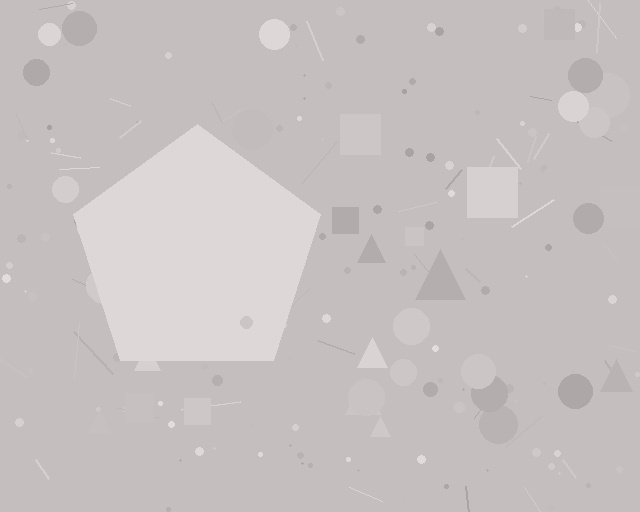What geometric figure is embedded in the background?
A pentagon is embedded in the background.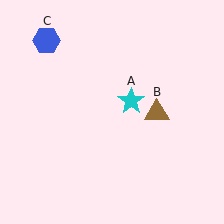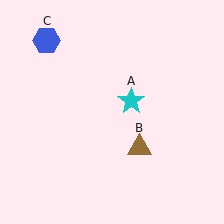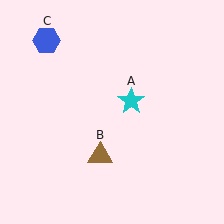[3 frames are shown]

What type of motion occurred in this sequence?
The brown triangle (object B) rotated clockwise around the center of the scene.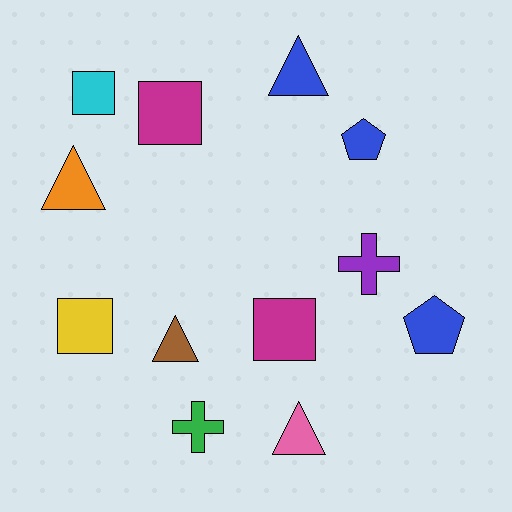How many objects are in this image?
There are 12 objects.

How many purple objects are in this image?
There is 1 purple object.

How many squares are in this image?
There are 4 squares.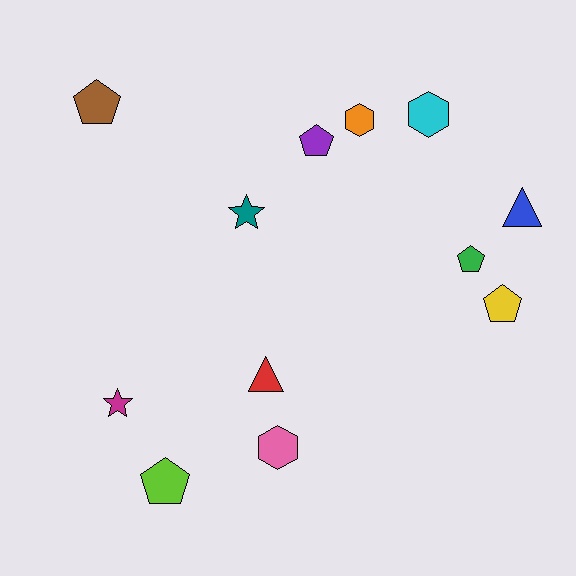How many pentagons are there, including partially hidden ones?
There are 5 pentagons.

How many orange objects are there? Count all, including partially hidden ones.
There is 1 orange object.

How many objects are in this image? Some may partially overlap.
There are 12 objects.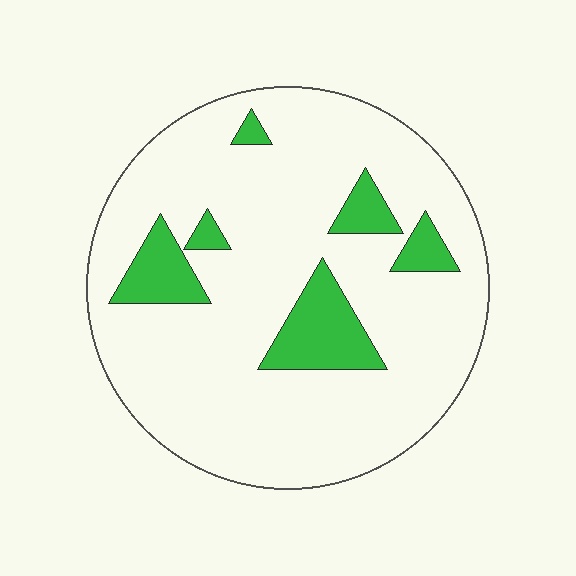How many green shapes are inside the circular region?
6.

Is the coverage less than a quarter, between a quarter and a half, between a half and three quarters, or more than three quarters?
Less than a quarter.